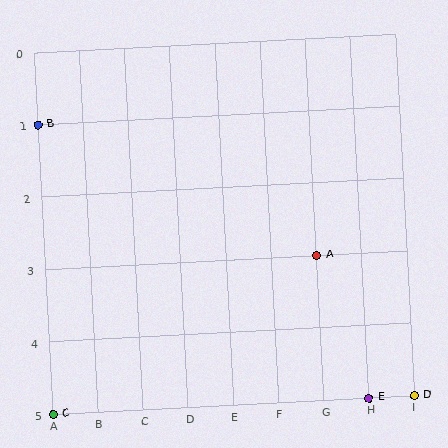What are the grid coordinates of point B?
Point B is at grid coordinates (A, 1).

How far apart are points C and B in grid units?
Points C and B are 4 rows apart.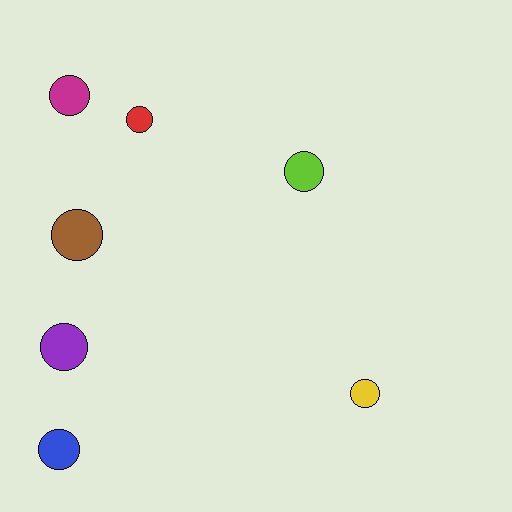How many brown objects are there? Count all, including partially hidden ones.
There is 1 brown object.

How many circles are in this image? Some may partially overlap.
There are 7 circles.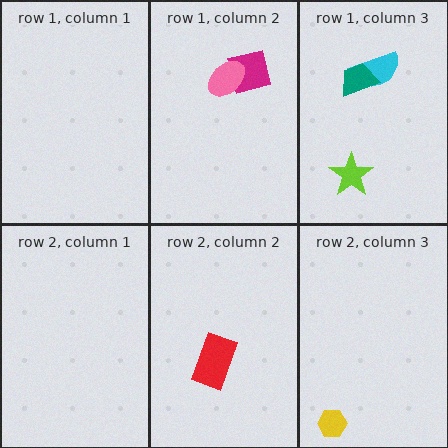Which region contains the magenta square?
The row 1, column 2 region.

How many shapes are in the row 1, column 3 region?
3.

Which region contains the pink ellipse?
The row 1, column 2 region.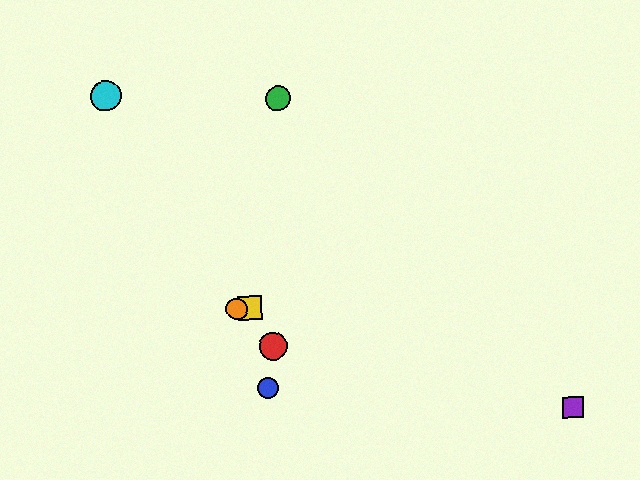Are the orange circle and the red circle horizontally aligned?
No, the orange circle is at y≈309 and the red circle is at y≈346.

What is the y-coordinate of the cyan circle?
The cyan circle is at y≈96.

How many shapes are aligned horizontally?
2 shapes (the yellow square, the orange circle) are aligned horizontally.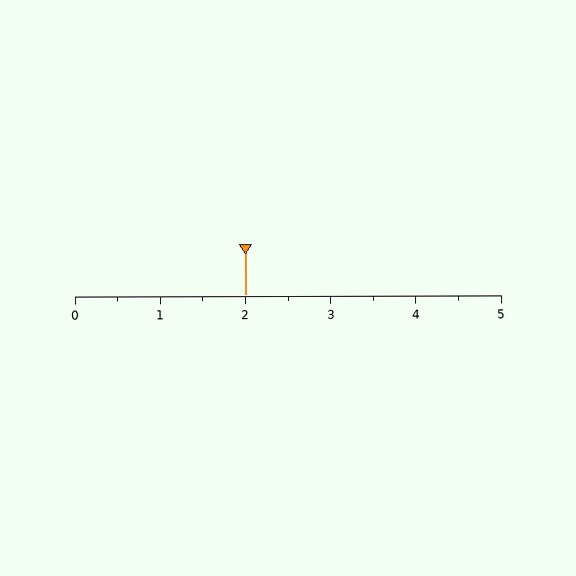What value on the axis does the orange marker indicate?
The marker indicates approximately 2.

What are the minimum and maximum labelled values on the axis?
The axis runs from 0 to 5.